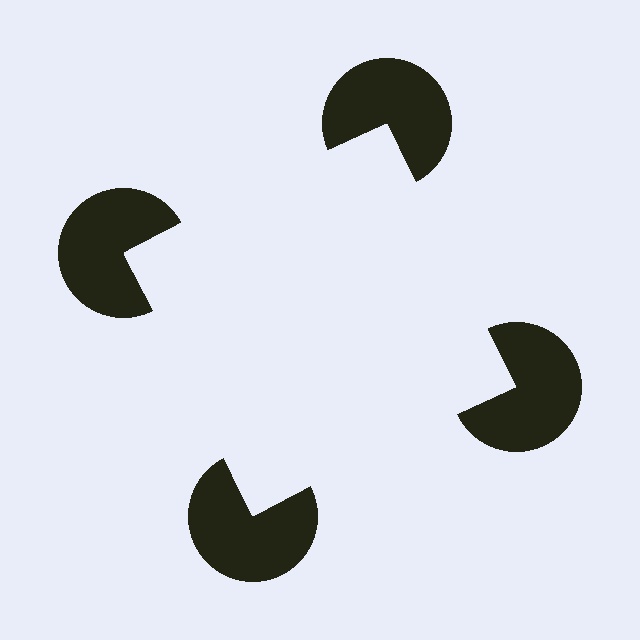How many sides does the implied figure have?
4 sides.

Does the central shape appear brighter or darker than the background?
It typically appears slightly brighter than the background, even though no actual brightness change is drawn.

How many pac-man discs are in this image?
There are 4 — one at each vertex of the illusory square.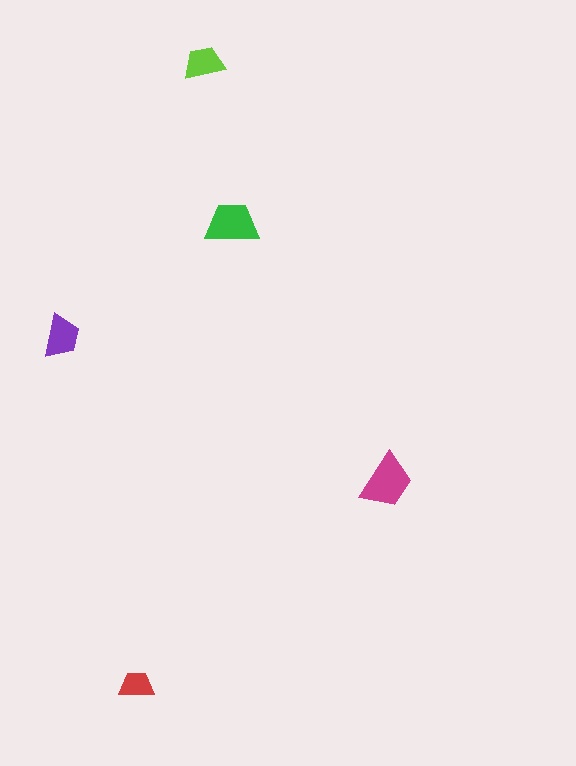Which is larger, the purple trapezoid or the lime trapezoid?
The purple one.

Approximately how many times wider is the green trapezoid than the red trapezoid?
About 1.5 times wider.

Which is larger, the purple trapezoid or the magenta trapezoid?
The magenta one.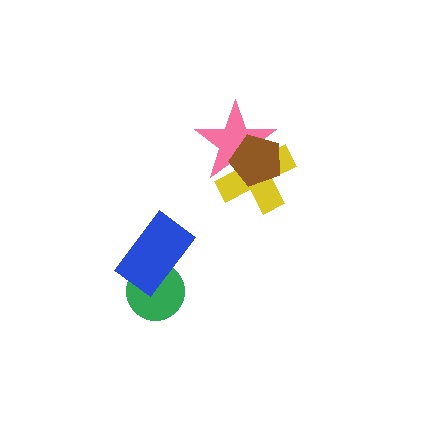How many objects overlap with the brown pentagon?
2 objects overlap with the brown pentagon.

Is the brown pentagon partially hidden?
No, no other shape covers it.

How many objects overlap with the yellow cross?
2 objects overlap with the yellow cross.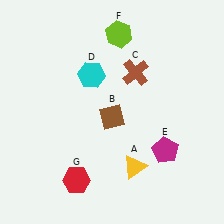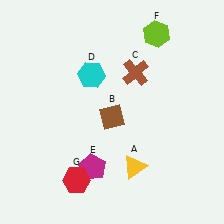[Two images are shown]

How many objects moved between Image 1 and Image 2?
2 objects moved between the two images.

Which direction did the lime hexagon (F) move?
The lime hexagon (F) moved right.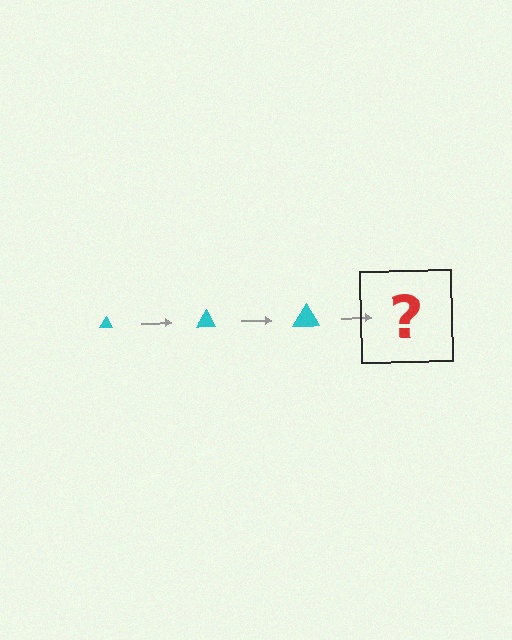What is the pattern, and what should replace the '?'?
The pattern is that the triangle gets progressively larger each step. The '?' should be a cyan triangle, larger than the previous one.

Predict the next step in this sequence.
The next step is a cyan triangle, larger than the previous one.